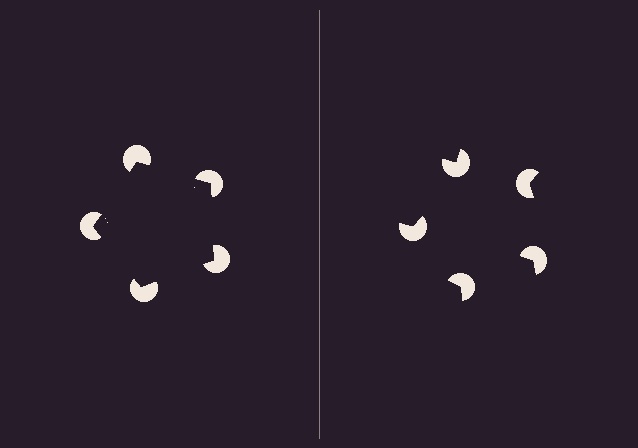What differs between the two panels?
The pac-man discs are positioned identically on both sides; only the wedge orientations differ. On the left they align to a pentagon; on the right they are misaligned.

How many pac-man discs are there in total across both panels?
10 — 5 on each side.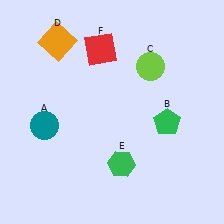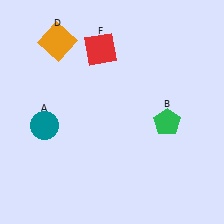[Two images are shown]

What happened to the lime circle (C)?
The lime circle (C) was removed in Image 2. It was in the top-right area of Image 1.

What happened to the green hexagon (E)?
The green hexagon (E) was removed in Image 2. It was in the bottom-right area of Image 1.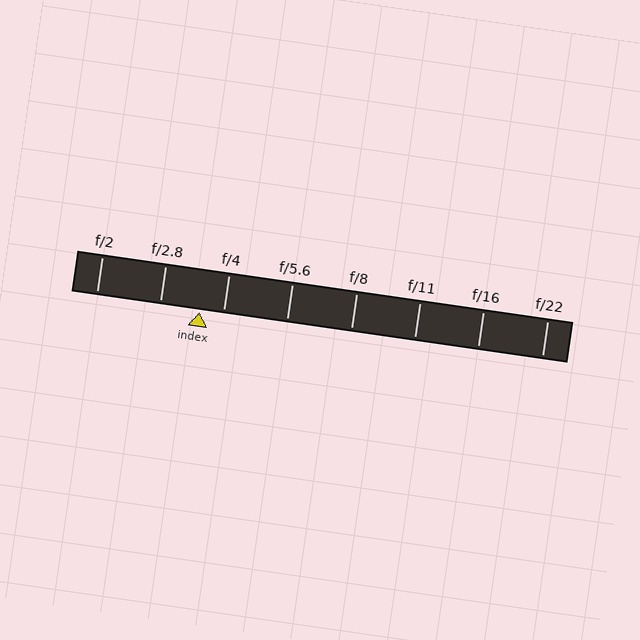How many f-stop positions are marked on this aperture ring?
There are 8 f-stop positions marked.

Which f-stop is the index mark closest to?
The index mark is closest to f/4.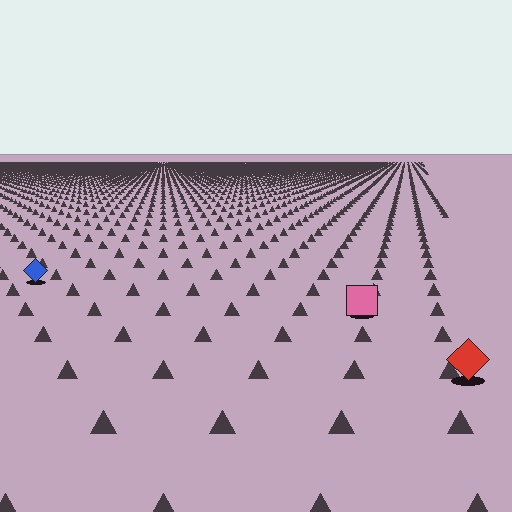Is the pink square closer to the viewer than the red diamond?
No. The red diamond is closer — you can tell from the texture gradient: the ground texture is coarser near it.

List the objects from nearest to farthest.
From nearest to farthest: the red diamond, the pink square, the blue diamond.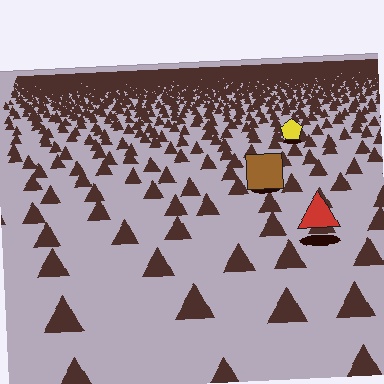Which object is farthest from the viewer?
The yellow pentagon is farthest from the viewer. It appears smaller and the ground texture around it is denser.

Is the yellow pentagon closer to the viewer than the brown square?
No. The brown square is closer — you can tell from the texture gradient: the ground texture is coarser near it.